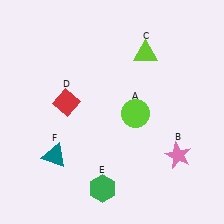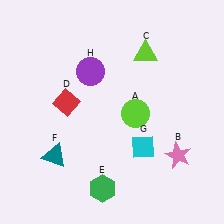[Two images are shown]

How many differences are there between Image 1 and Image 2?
There are 2 differences between the two images.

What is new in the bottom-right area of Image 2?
A cyan diamond (G) was added in the bottom-right area of Image 2.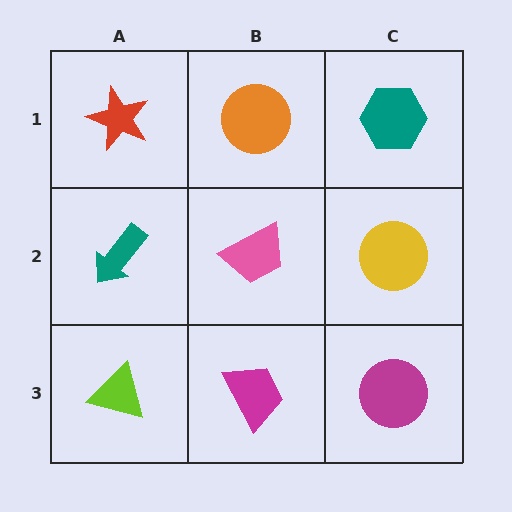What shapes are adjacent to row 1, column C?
A yellow circle (row 2, column C), an orange circle (row 1, column B).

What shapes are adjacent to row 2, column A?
A red star (row 1, column A), a lime triangle (row 3, column A), a pink trapezoid (row 2, column B).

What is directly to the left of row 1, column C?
An orange circle.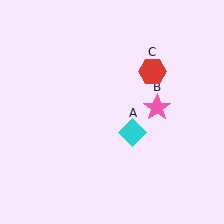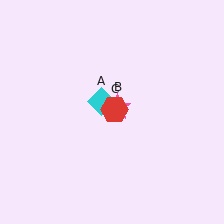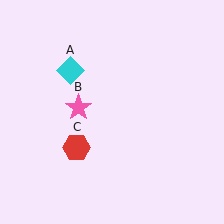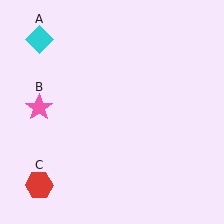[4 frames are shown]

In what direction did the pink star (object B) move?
The pink star (object B) moved left.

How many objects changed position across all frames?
3 objects changed position: cyan diamond (object A), pink star (object B), red hexagon (object C).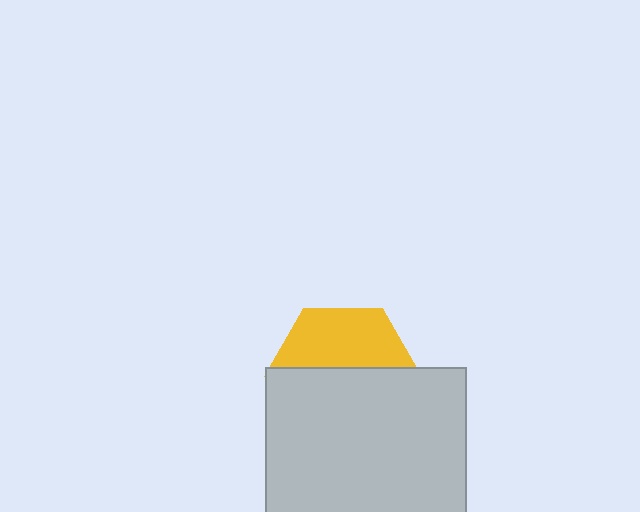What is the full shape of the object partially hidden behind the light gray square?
The partially hidden object is a yellow hexagon.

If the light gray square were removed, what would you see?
You would see the complete yellow hexagon.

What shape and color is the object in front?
The object in front is a light gray square.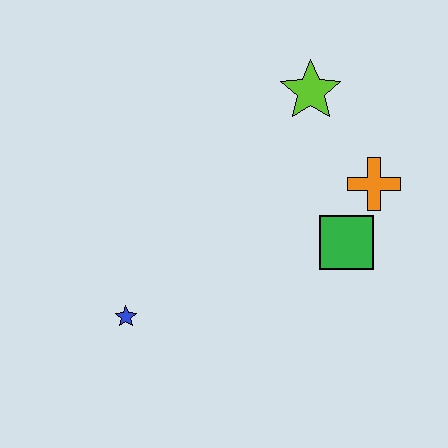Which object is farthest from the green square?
The blue star is farthest from the green square.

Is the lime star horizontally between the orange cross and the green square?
No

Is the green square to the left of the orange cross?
Yes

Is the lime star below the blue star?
No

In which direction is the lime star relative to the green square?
The lime star is above the green square.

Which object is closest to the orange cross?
The green square is closest to the orange cross.